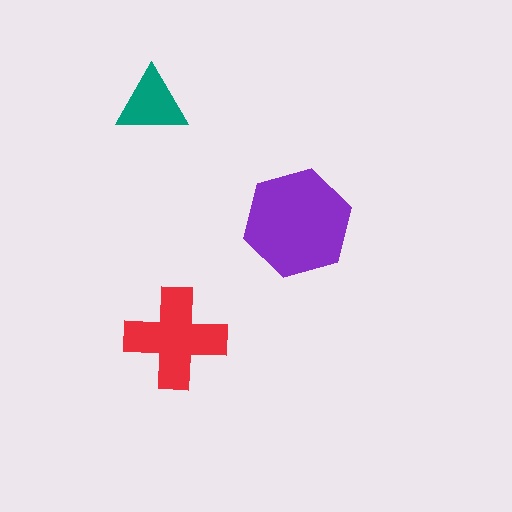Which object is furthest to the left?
The teal triangle is leftmost.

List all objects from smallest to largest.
The teal triangle, the red cross, the purple hexagon.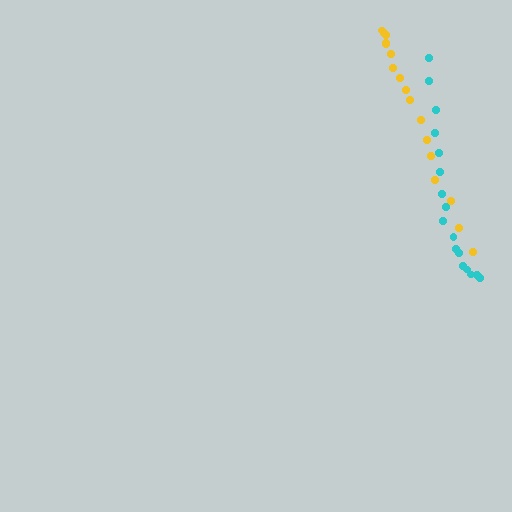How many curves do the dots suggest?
There are 2 distinct paths.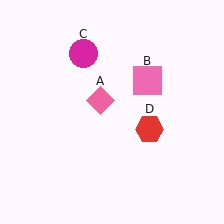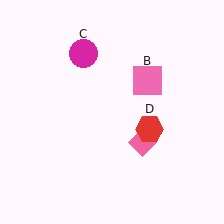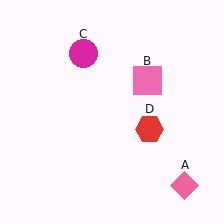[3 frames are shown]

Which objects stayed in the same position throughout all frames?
Pink square (object B) and magenta circle (object C) and red hexagon (object D) remained stationary.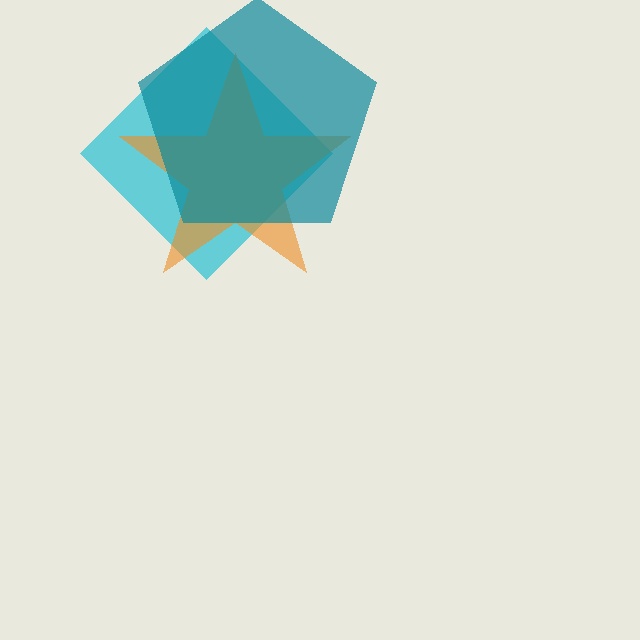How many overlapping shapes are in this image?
There are 3 overlapping shapes in the image.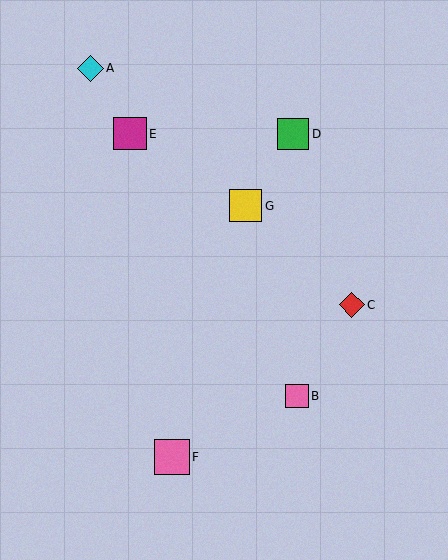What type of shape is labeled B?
Shape B is a pink square.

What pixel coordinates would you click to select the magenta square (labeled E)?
Click at (130, 134) to select the magenta square E.